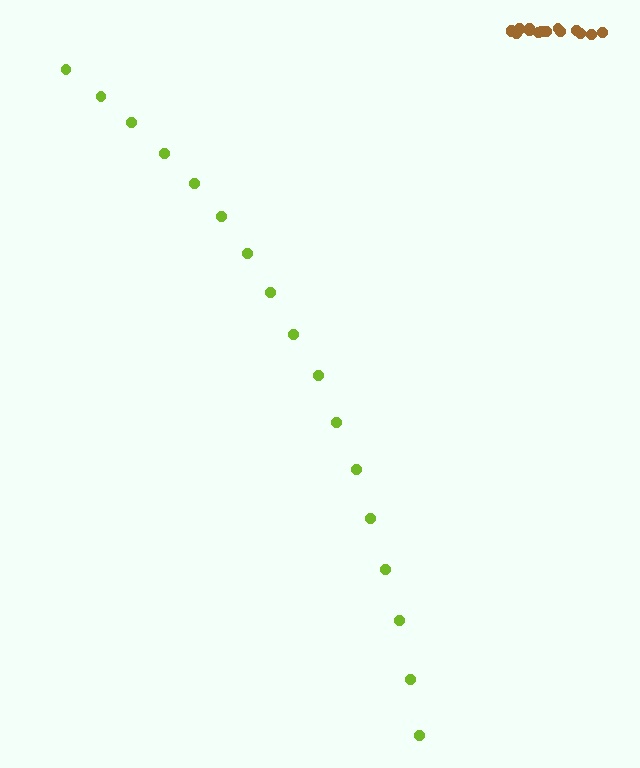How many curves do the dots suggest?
There are 2 distinct paths.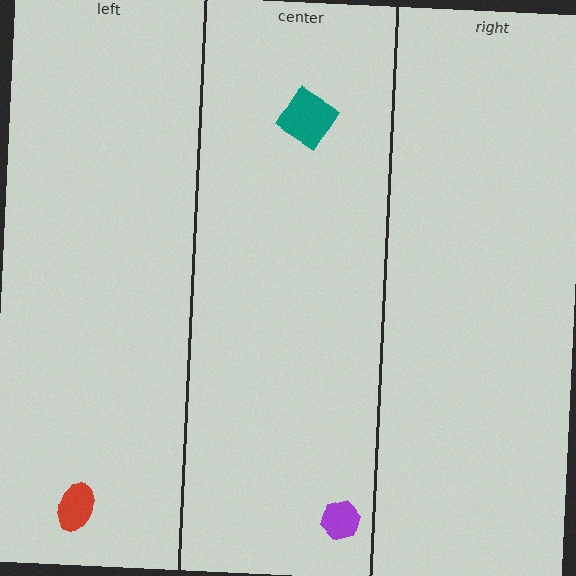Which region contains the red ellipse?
The left region.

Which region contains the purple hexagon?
The center region.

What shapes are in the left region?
The red ellipse.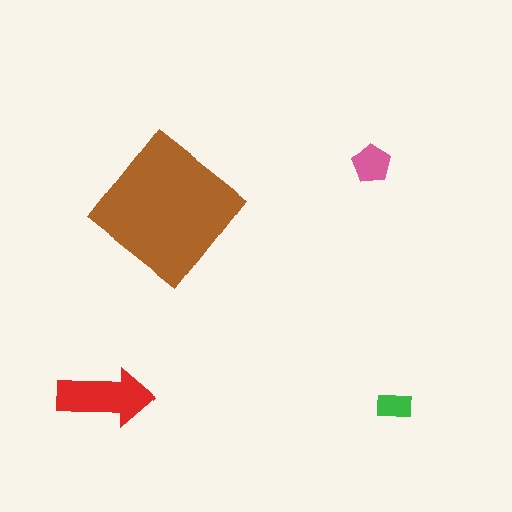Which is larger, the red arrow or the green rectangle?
The red arrow.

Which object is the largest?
The brown diamond.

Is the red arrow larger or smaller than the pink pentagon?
Larger.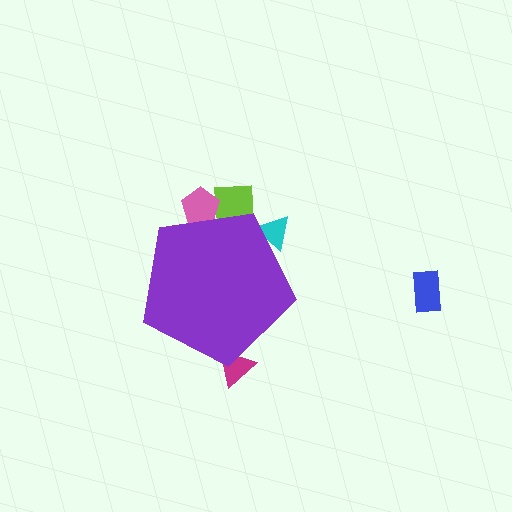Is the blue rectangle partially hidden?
No, the blue rectangle is fully visible.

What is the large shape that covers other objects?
A purple pentagon.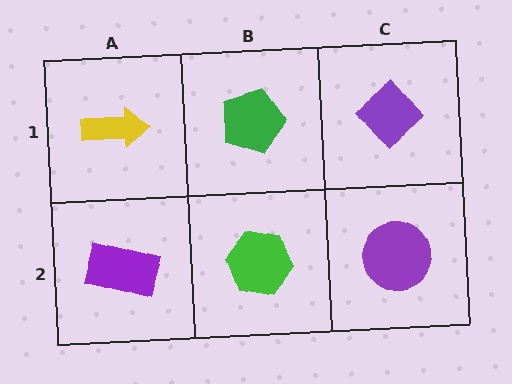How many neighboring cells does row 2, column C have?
2.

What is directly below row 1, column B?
A green hexagon.